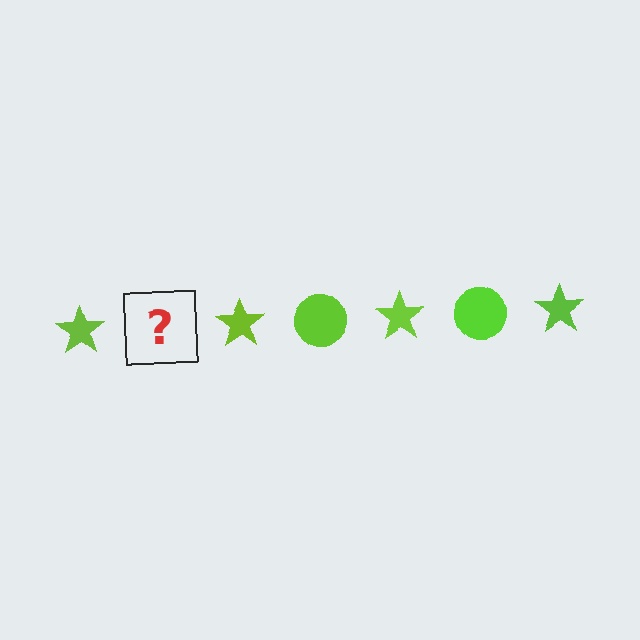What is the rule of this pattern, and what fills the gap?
The rule is that the pattern cycles through star, circle shapes in lime. The gap should be filled with a lime circle.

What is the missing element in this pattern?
The missing element is a lime circle.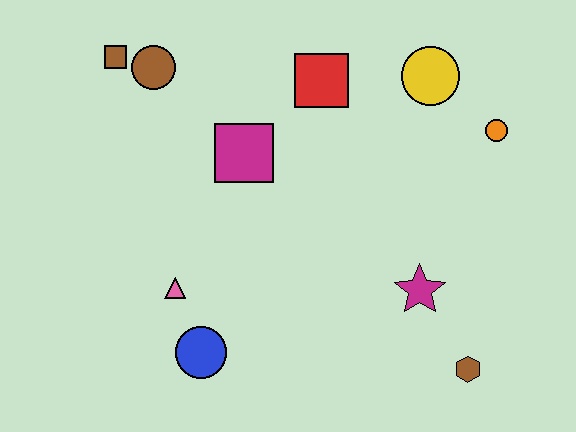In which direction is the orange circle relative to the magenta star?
The orange circle is above the magenta star.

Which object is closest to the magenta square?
The red square is closest to the magenta square.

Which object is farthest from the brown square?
The brown hexagon is farthest from the brown square.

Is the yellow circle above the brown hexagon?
Yes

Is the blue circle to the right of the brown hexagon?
No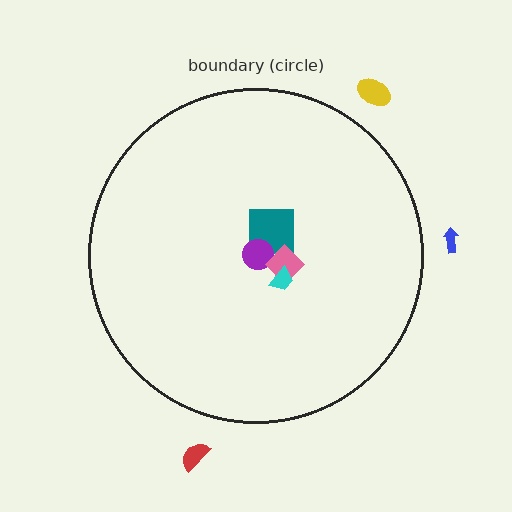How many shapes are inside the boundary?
4 inside, 3 outside.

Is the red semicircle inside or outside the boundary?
Outside.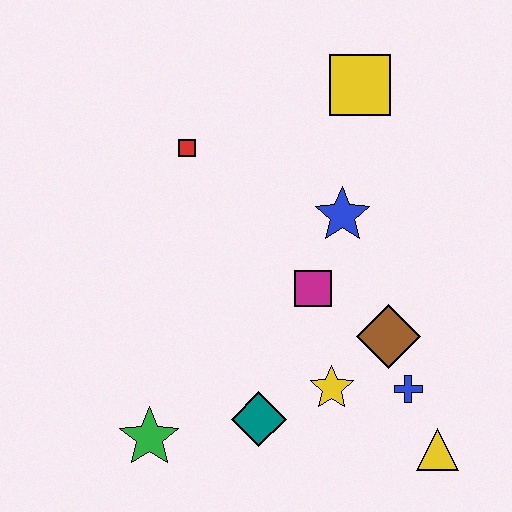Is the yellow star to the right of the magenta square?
Yes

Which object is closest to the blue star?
The magenta square is closest to the blue star.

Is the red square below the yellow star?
No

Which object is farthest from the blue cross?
The red square is farthest from the blue cross.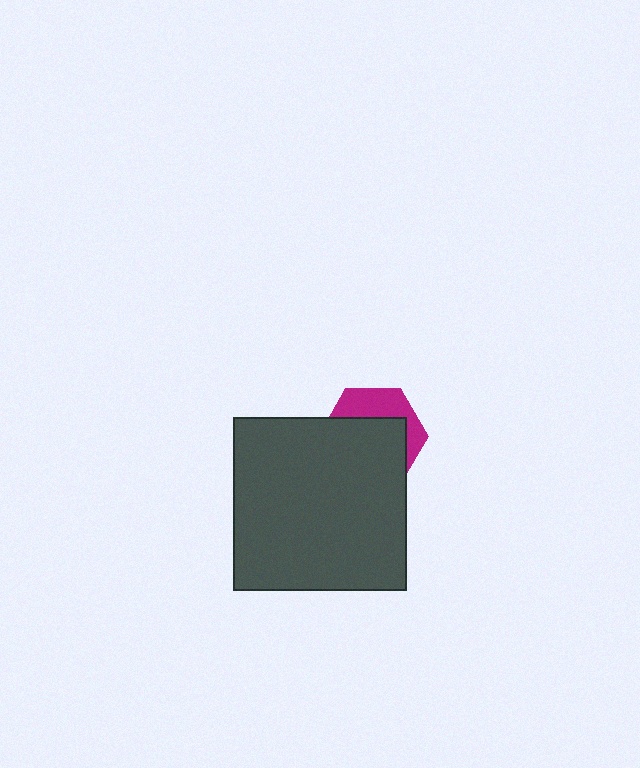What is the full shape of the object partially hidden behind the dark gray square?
The partially hidden object is a magenta hexagon.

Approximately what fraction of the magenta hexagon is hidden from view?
Roughly 64% of the magenta hexagon is hidden behind the dark gray square.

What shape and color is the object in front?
The object in front is a dark gray square.